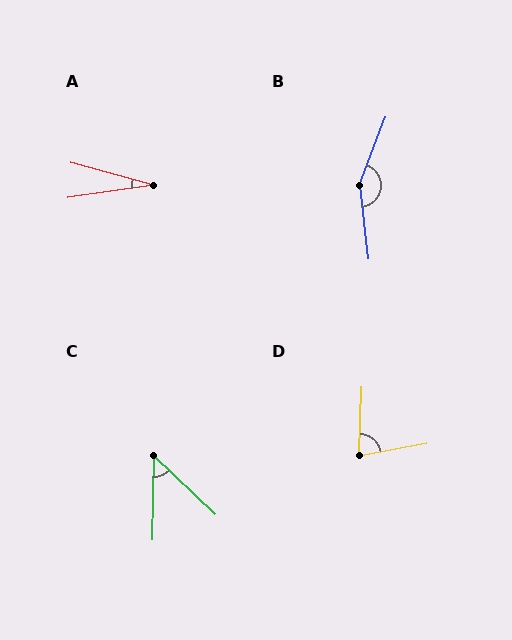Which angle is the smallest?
A, at approximately 24 degrees.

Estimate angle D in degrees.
Approximately 77 degrees.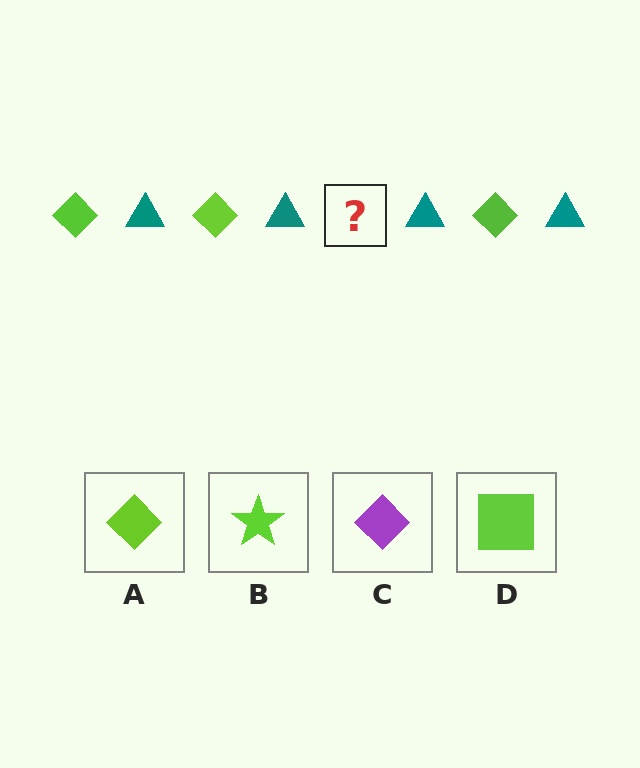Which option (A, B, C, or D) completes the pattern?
A.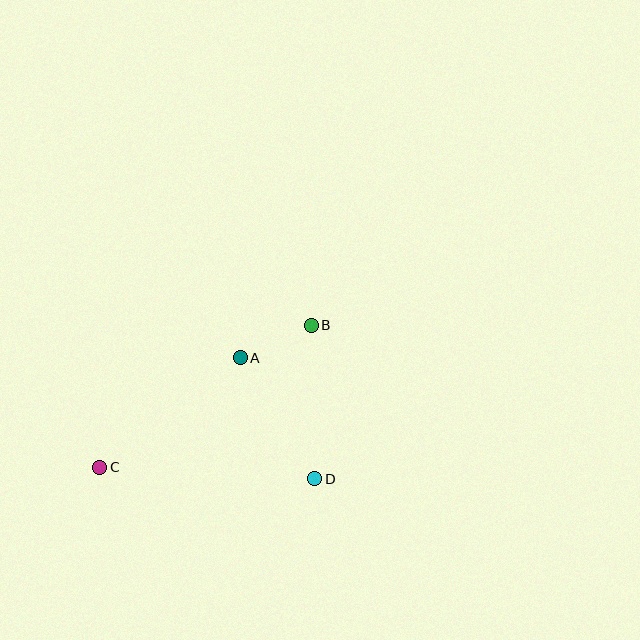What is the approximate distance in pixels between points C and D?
The distance between C and D is approximately 215 pixels.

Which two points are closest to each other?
Points A and B are closest to each other.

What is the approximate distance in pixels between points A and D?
The distance between A and D is approximately 142 pixels.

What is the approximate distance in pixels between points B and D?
The distance between B and D is approximately 153 pixels.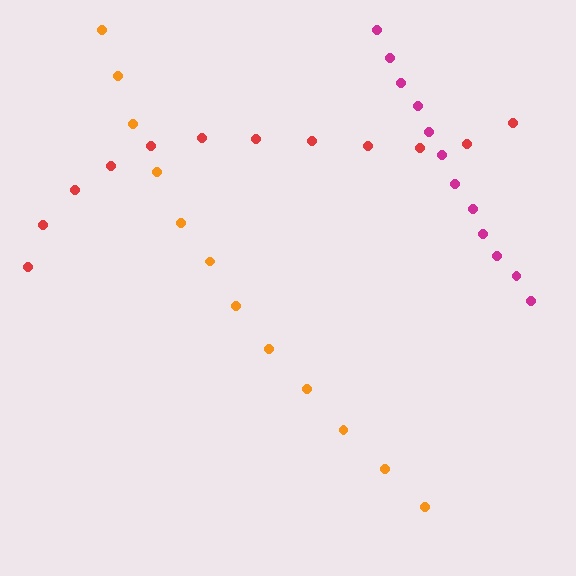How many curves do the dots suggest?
There are 3 distinct paths.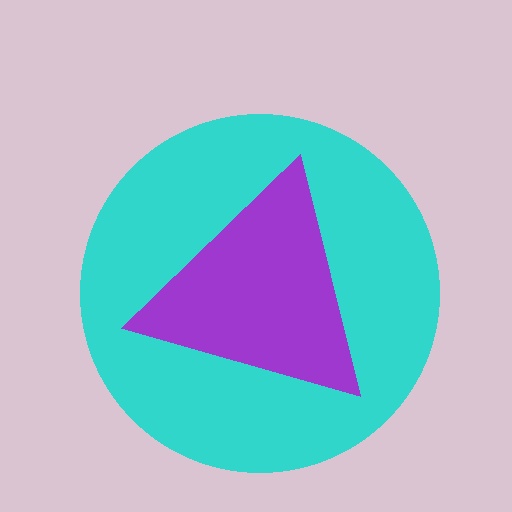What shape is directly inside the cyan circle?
The purple triangle.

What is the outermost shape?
The cyan circle.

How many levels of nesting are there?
2.